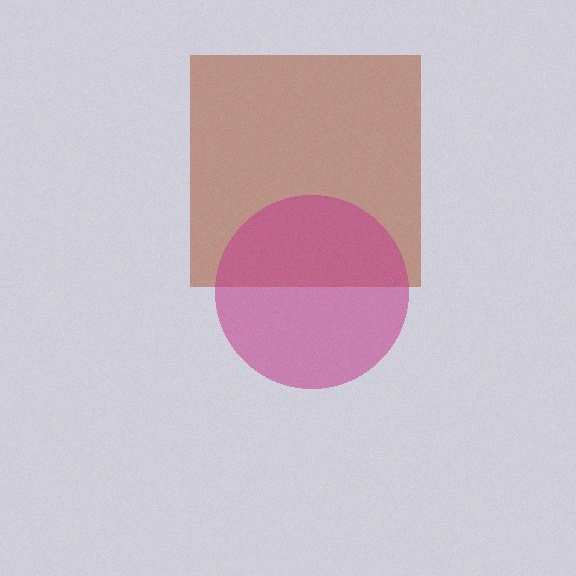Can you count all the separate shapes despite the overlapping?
Yes, there are 2 separate shapes.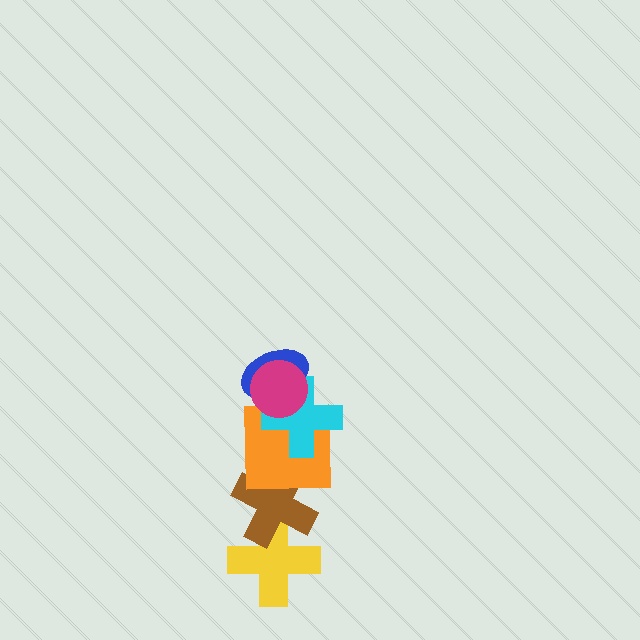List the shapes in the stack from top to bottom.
From top to bottom: the magenta circle, the blue ellipse, the cyan cross, the orange square, the brown cross, the yellow cross.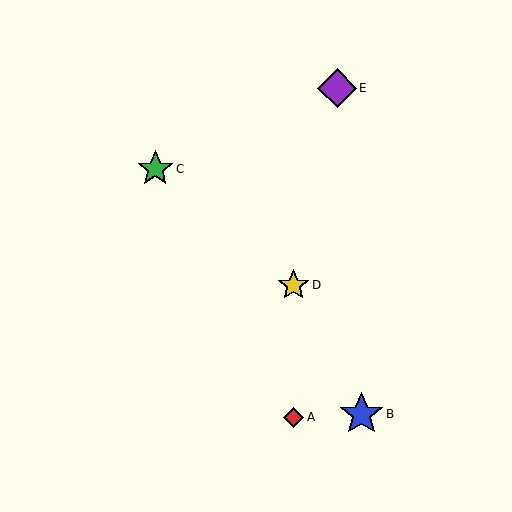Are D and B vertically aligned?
No, D is at x≈294 and B is at x≈362.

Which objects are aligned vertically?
Objects A, D are aligned vertically.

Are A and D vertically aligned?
Yes, both are at x≈294.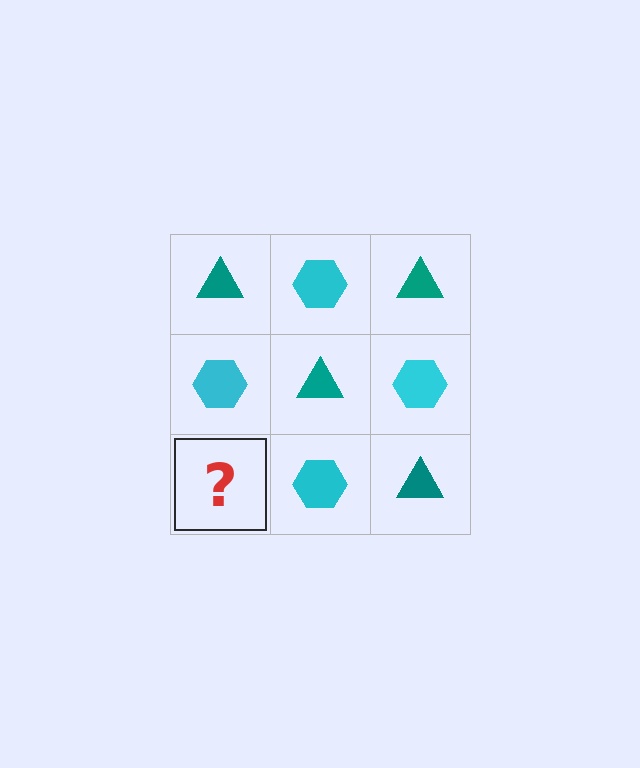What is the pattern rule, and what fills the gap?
The rule is that it alternates teal triangle and cyan hexagon in a checkerboard pattern. The gap should be filled with a teal triangle.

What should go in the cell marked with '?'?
The missing cell should contain a teal triangle.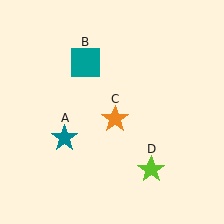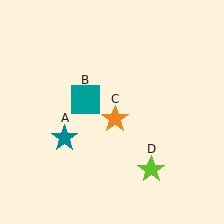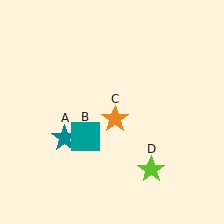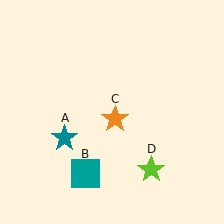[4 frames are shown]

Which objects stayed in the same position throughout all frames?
Teal star (object A) and orange star (object C) and lime star (object D) remained stationary.